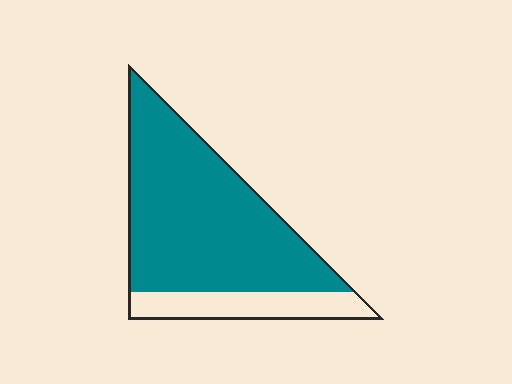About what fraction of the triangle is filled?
About four fifths (4/5).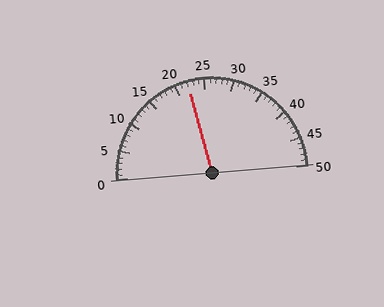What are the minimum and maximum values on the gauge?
The gauge ranges from 0 to 50.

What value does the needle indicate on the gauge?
The needle indicates approximately 22.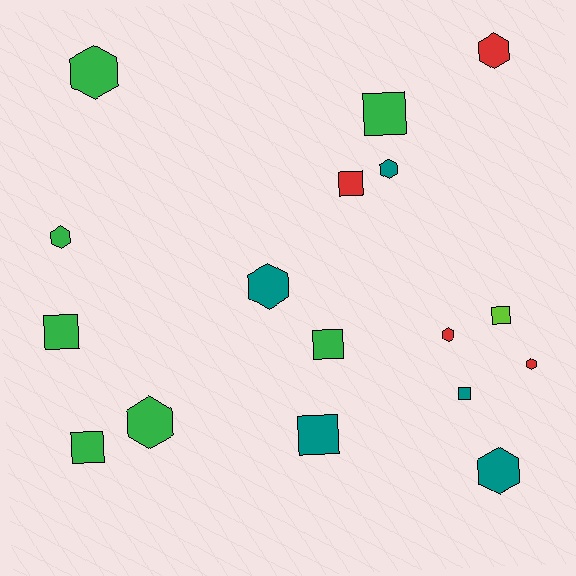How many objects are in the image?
There are 17 objects.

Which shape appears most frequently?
Hexagon, with 9 objects.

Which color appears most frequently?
Green, with 7 objects.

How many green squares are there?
There are 4 green squares.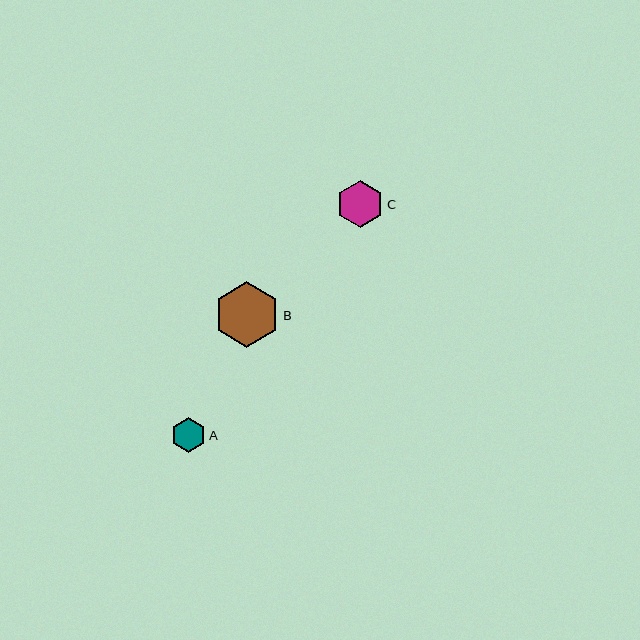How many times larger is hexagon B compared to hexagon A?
Hexagon B is approximately 1.9 times the size of hexagon A.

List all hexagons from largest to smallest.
From largest to smallest: B, C, A.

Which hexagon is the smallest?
Hexagon A is the smallest with a size of approximately 35 pixels.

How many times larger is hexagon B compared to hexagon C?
Hexagon B is approximately 1.4 times the size of hexagon C.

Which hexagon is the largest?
Hexagon B is the largest with a size of approximately 65 pixels.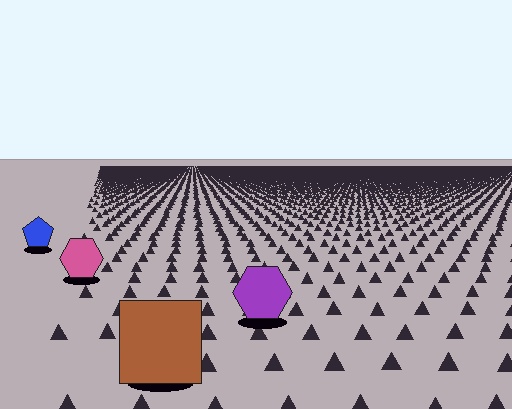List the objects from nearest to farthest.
From nearest to farthest: the brown square, the purple hexagon, the pink hexagon, the blue pentagon.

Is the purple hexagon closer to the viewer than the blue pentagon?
Yes. The purple hexagon is closer — you can tell from the texture gradient: the ground texture is coarser near it.